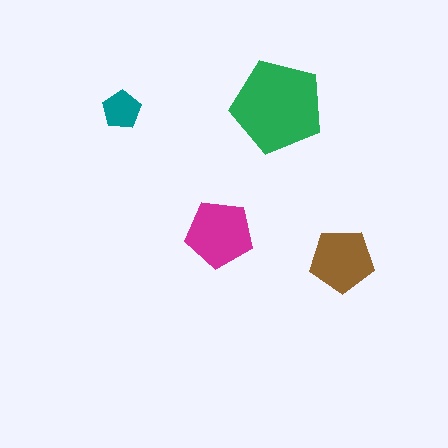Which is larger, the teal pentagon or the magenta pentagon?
The magenta one.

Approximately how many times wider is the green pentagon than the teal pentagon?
About 2.5 times wider.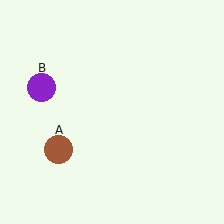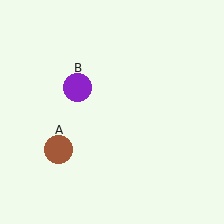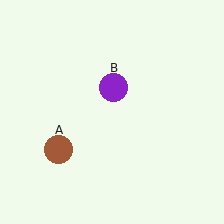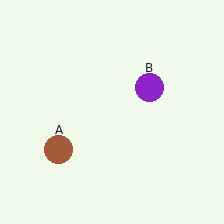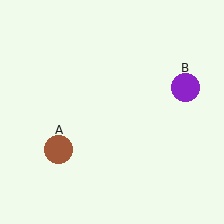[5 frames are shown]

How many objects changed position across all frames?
1 object changed position: purple circle (object B).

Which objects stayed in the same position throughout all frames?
Brown circle (object A) remained stationary.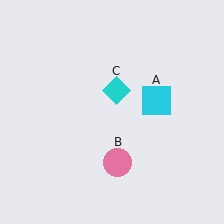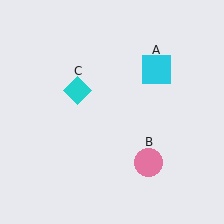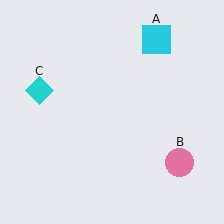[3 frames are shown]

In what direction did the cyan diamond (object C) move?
The cyan diamond (object C) moved left.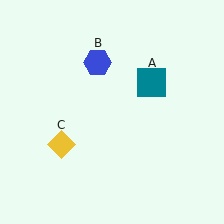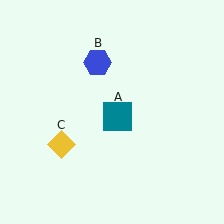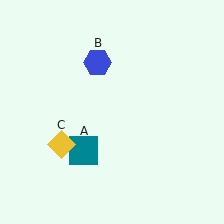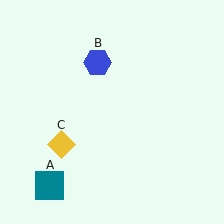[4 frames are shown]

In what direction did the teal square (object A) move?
The teal square (object A) moved down and to the left.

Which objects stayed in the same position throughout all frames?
Blue hexagon (object B) and yellow diamond (object C) remained stationary.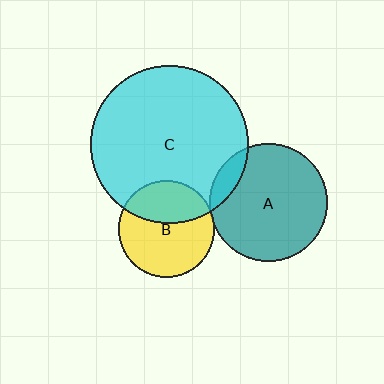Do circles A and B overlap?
Yes.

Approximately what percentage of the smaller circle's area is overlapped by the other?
Approximately 5%.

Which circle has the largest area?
Circle C (cyan).